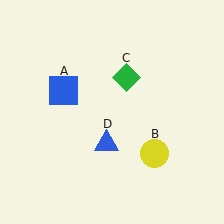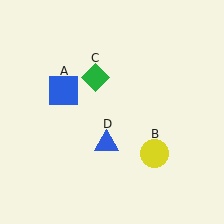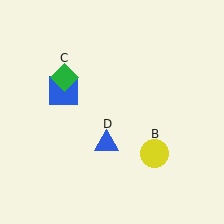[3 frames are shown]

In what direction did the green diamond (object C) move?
The green diamond (object C) moved left.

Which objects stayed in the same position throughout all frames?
Blue square (object A) and yellow circle (object B) and blue triangle (object D) remained stationary.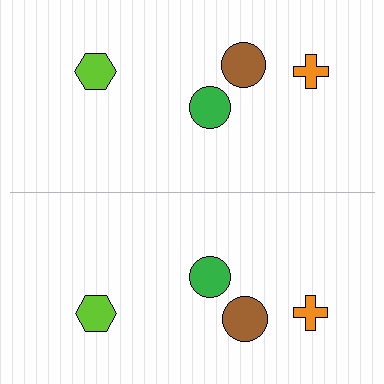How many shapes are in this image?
There are 8 shapes in this image.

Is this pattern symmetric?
Yes, this pattern has bilateral (reflection) symmetry.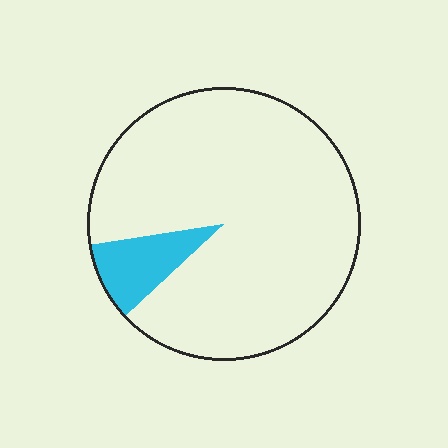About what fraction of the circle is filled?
About one tenth (1/10).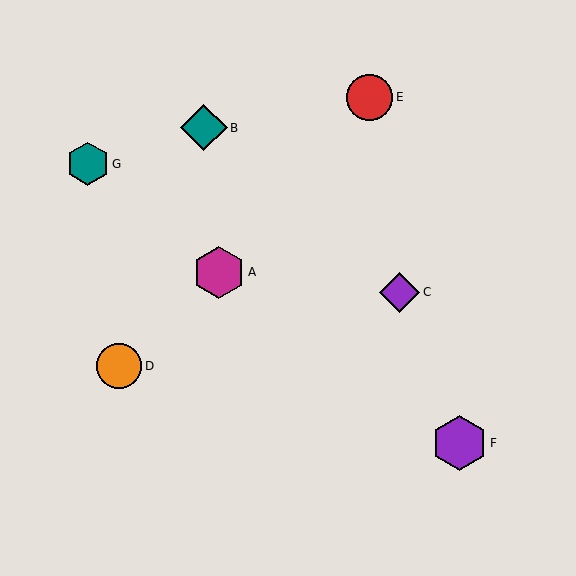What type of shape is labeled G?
Shape G is a teal hexagon.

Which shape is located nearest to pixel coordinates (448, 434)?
The purple hexagon (labeled F) at (459, 443) is nearest to that location.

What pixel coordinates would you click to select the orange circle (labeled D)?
Click at (119, 366) to select the orange circle D.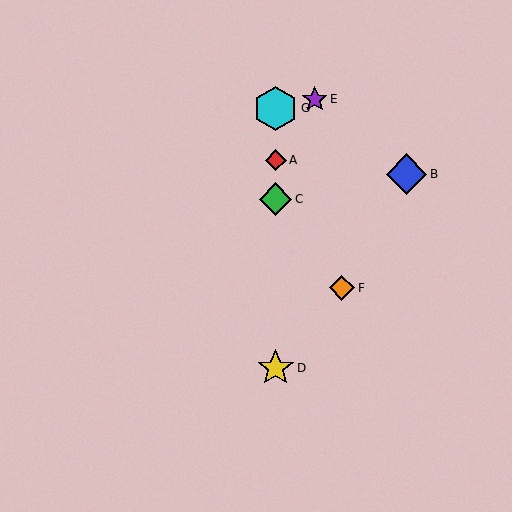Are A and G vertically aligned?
Yes, both are at x≈276.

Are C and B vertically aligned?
No, C is at x≈276 and B is at x≈407.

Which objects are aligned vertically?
Objects A, C, D, G are aligned vertically.